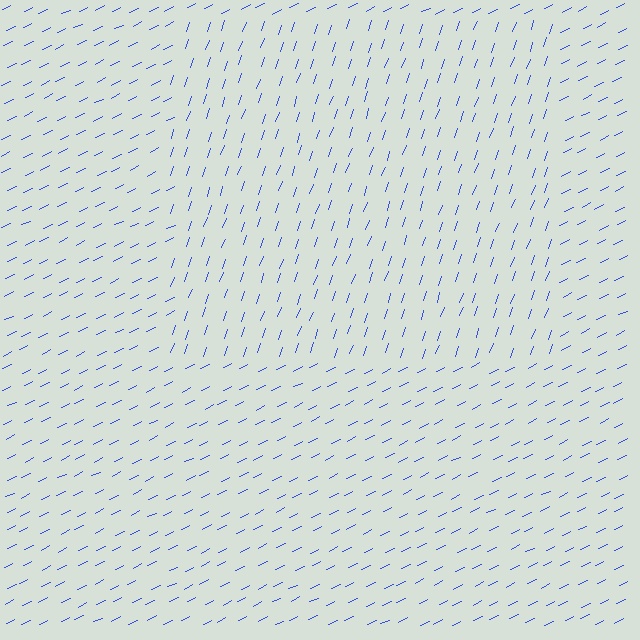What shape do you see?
I see a rectangle.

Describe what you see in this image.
The image is filled with small blue line segments. A rectangle region in the image has lines oriented differently from the surrounding lines, creating a visible texture boundary.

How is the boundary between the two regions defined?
The boundary is defined purely by a change in line orientation (approximately 45 degrees difference). All lines are the same color and thickness.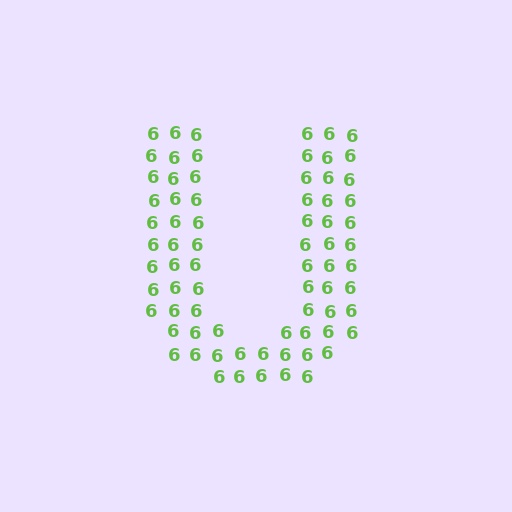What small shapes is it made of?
It is made of small digit 6's.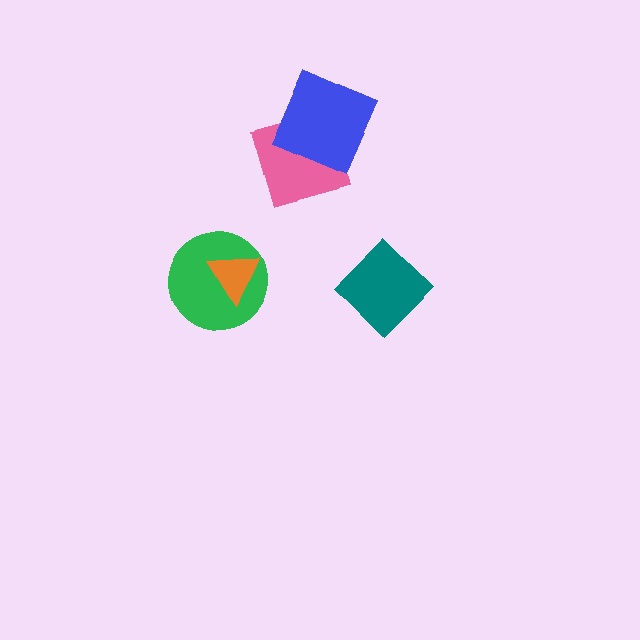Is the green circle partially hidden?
Yes, it is partially covered by another shape.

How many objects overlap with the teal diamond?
0 objects overlap with the teal diamond.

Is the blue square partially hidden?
No, no other shape covers it.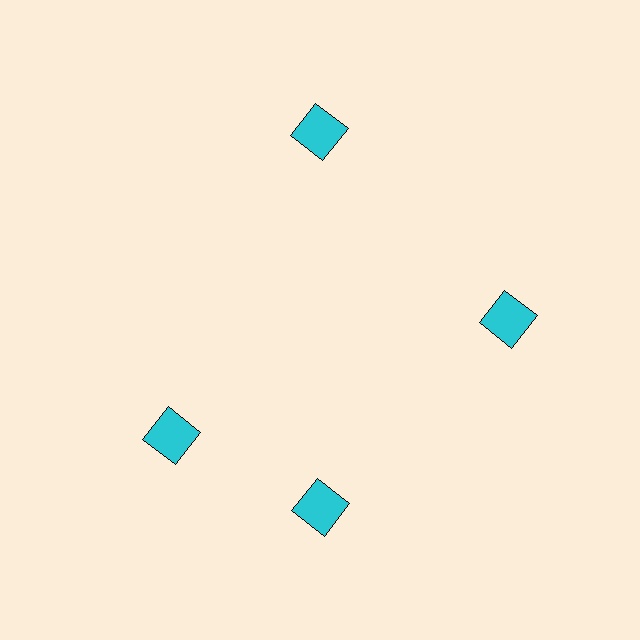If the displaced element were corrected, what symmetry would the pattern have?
It would have 4-fold rotational symmetry — the pattern would map onto itself every 90 degrees.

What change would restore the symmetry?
The symmetry would be restored by rotating it back into even spacing with its neighbors so that all 4 squares sit at equal angles and equal distance from the center.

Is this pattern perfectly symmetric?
No. The 4 cyan squares are arranged in a ring, but one element near the 9 o'clock position is rotated out of alignment along the ring, breaking the 4-fold rotational symmetry.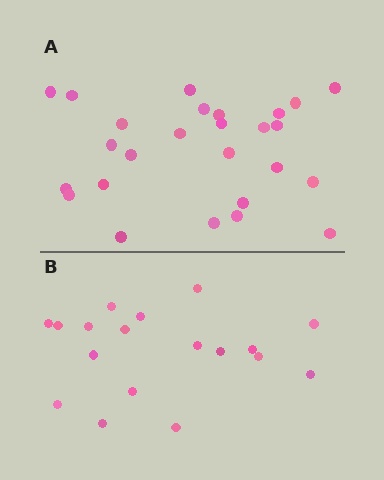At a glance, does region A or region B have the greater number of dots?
Region A (the top region) has more dots.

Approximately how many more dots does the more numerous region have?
Region A has roughly 8 or so more dots than region B.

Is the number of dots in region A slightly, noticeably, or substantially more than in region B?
Region A has noticeably more, but not dramatically so. The ratio is roughly 1.4 to 1.